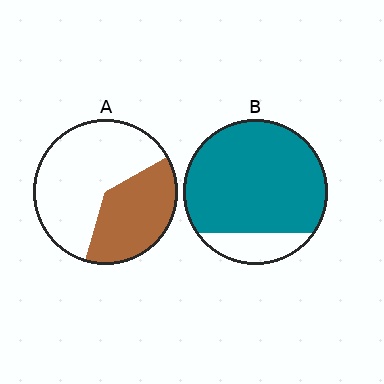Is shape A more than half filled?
No.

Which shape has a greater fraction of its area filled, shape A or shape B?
Shape B.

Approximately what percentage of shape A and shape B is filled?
A is approximately 40% and B is approximately 85%.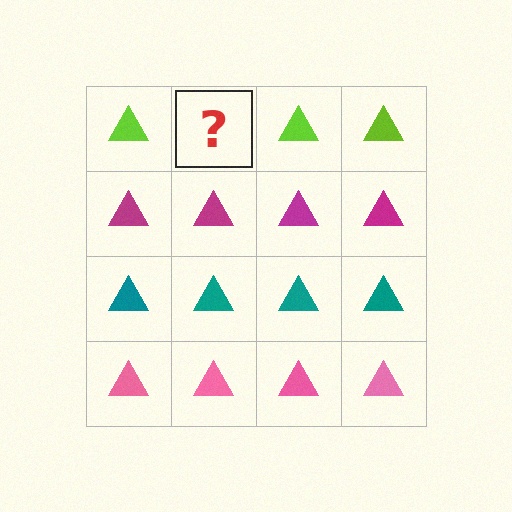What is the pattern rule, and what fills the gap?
The rule is that each row has a consistent color. The gap should be filled with a lime triangle.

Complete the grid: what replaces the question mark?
The question mark should be replaced with a lime triangle.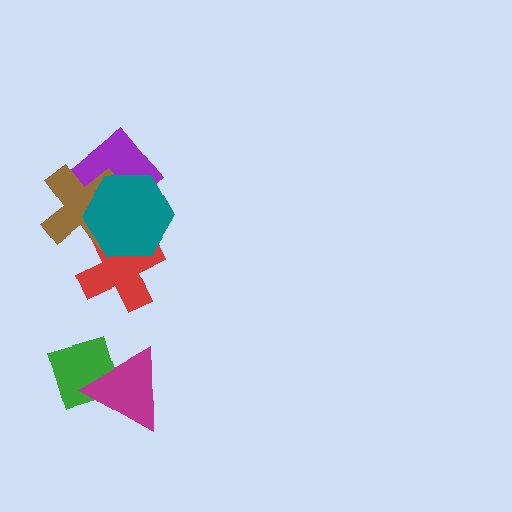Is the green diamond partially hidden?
Yes, it is partially covered by another shape.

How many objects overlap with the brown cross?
3 objects overlap with the brown cross.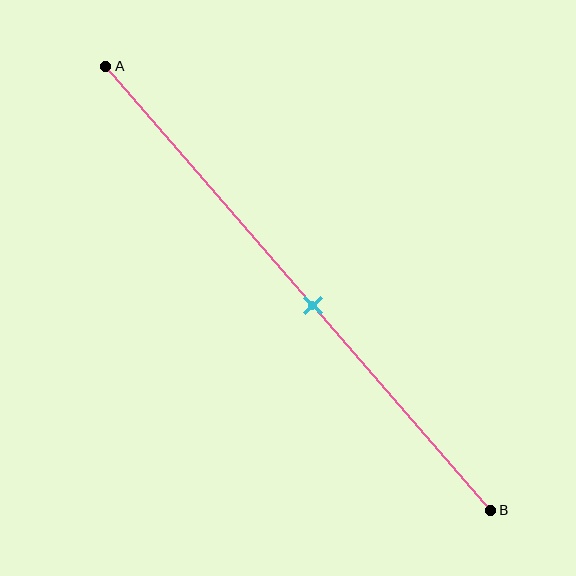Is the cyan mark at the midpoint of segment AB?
No, the mark is at about 55% from A, not at the 50% midpoint.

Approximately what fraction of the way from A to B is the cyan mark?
The cyan mark is approximately 55% of the way from A to B.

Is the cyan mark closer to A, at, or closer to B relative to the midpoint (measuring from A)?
The cyan mark is closer to point B than the midpoint of segment AB.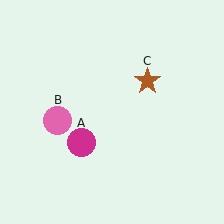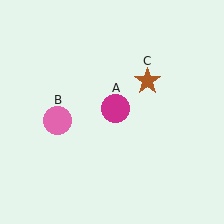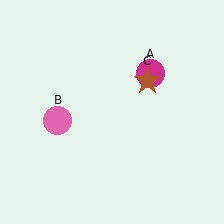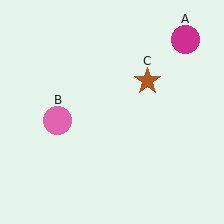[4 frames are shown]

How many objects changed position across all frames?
1 object changed position: magenta circle (object A).